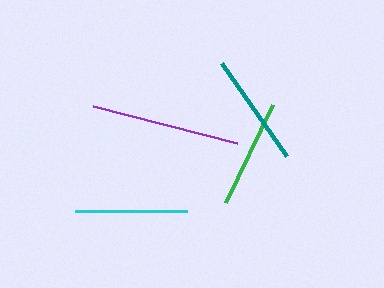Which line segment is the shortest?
The green line is the shortest at approximately 109 pixels.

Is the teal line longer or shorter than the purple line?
The purple line is longer than the teal line.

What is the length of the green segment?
The green segment is approximately 109 pixels long.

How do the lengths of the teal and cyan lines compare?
The teal and cyan lines are approximately the same length.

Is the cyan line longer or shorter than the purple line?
The purple line is longer than the cyan line.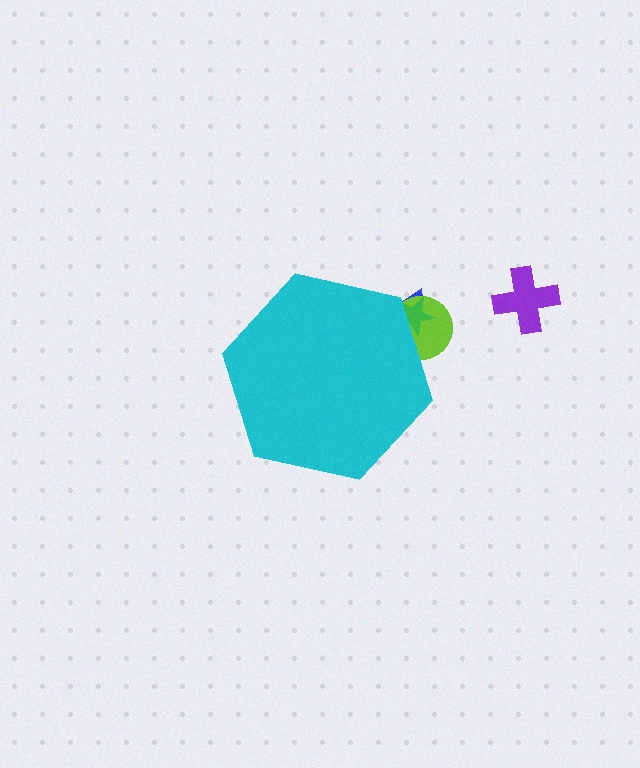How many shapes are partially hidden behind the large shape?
3 shapes are partially hidden.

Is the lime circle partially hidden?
Yes, the lime circle is partially hidden behind the cyan hexagon.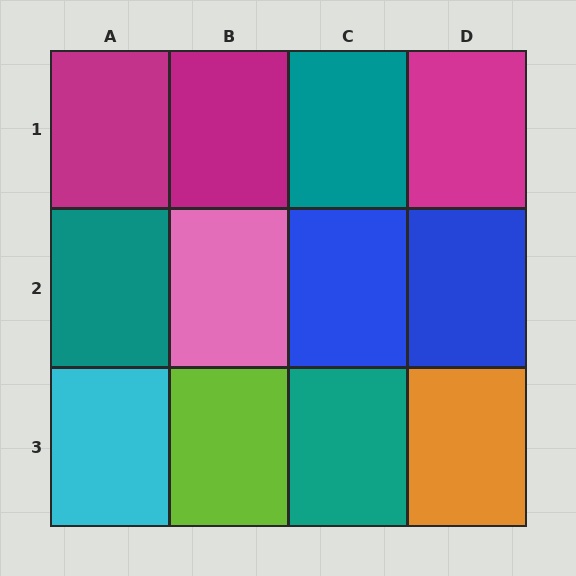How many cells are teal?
3 cells are teal.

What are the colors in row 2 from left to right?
Teal, pink, blue, blue.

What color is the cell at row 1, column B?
Magenta.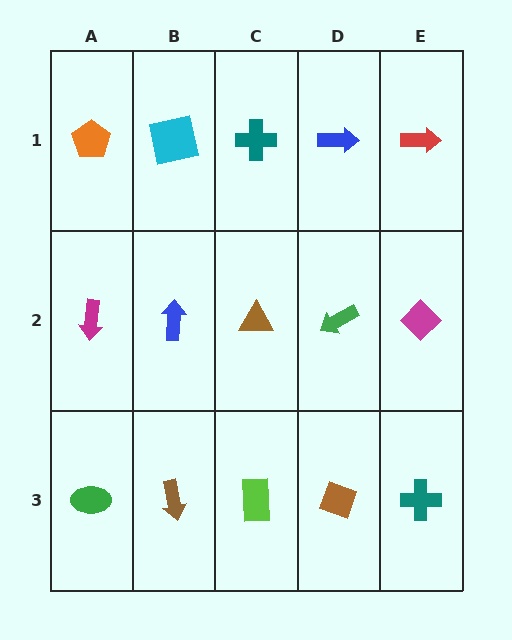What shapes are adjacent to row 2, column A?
An orange pentagon (row 1, column A), a green ellipse (row 3, column A), a blue arrow (row 2, column B).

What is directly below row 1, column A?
A magenta arrow.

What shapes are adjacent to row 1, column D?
A green arrow (row 2, column D), a teal cross (row 1, column C), a red arrow (row 1, column E).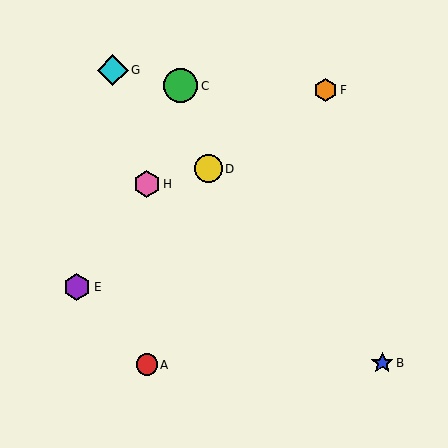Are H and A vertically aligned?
Yes, both are at x≈147.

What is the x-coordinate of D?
Object D is at x≈208.